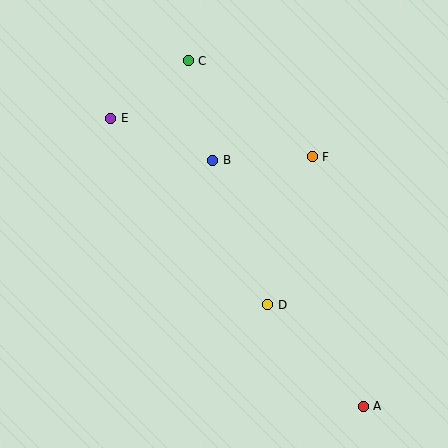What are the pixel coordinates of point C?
Point C is at (188, 61).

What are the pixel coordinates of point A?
Point A is at (363, 406).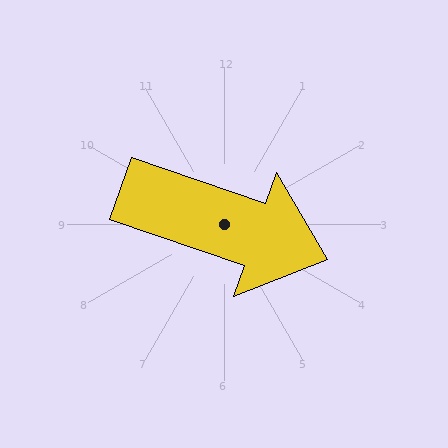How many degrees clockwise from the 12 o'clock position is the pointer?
Approximately 109 degrees.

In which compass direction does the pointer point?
East.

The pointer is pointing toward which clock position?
Roughly 4 o'clock.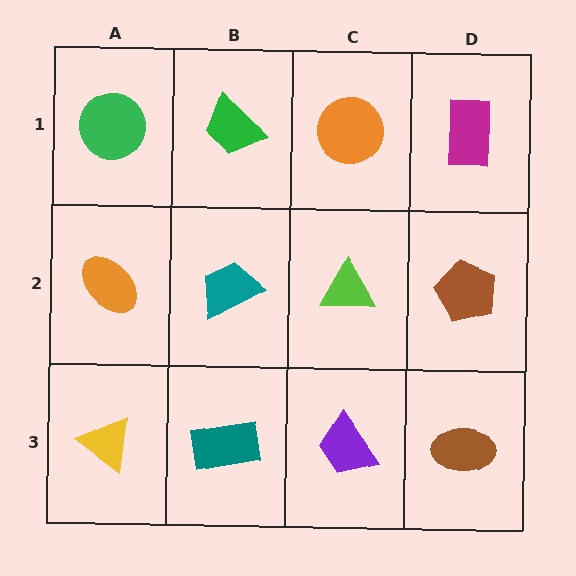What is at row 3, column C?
A purple trapezoid.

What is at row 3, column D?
A brown ellipse.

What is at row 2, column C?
A lime triangle.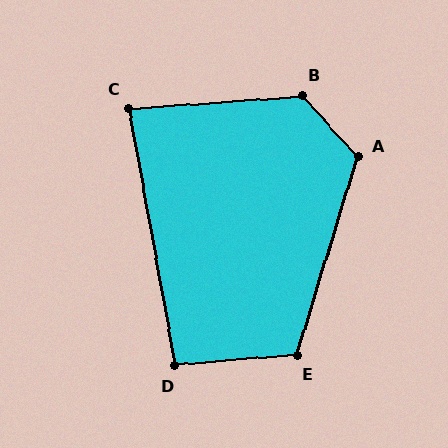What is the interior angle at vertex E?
Approximately 112 degrees (obtuse).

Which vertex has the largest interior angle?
B, at approximately 129 degrees.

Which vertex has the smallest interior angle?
C, at approximately 84 degrees.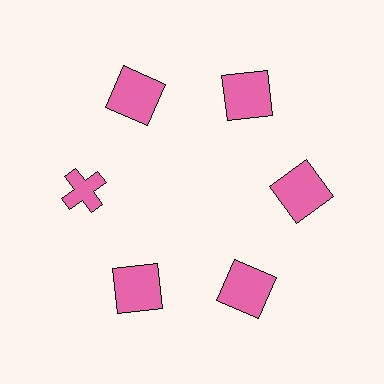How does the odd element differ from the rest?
It has a different shape: cross instead of square.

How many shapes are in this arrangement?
There are 6 shapes arranged in a ring pattern.